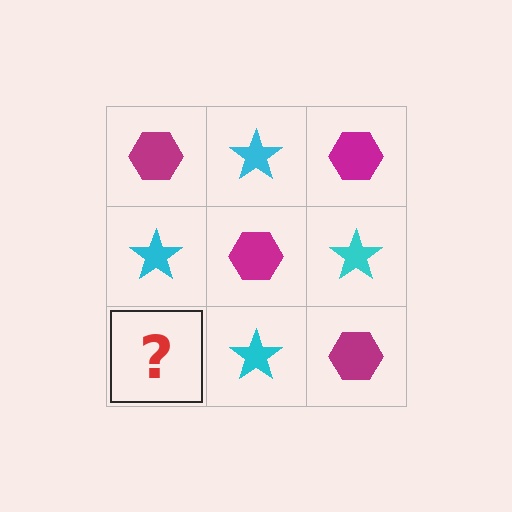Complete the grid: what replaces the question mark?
The question mark should be replaced with a magenta hexagon.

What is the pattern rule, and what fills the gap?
The rule is that it alternates magenta hexagon and cyan star in a checkerboard pattern. The gap should be filled with a magenta hexagon.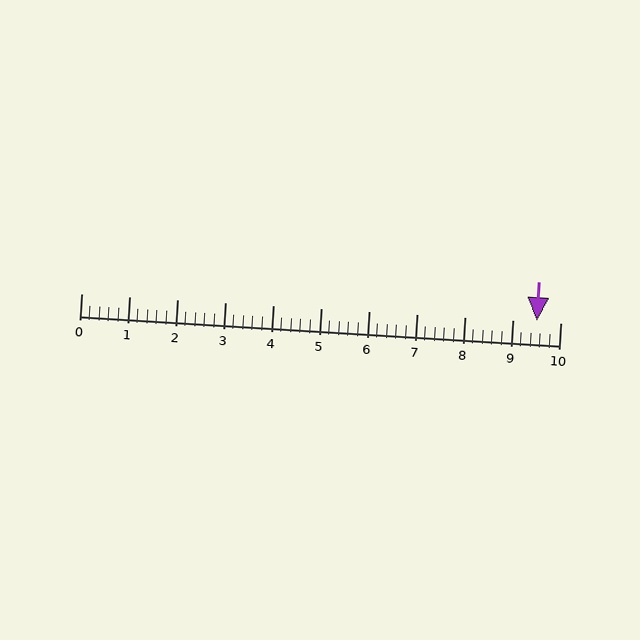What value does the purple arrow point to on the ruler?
The purple arrow points to approximately 9.5.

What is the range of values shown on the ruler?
The ruler shows values from 0 to 10.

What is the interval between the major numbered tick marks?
The major tick marks are spaced 1 units apart.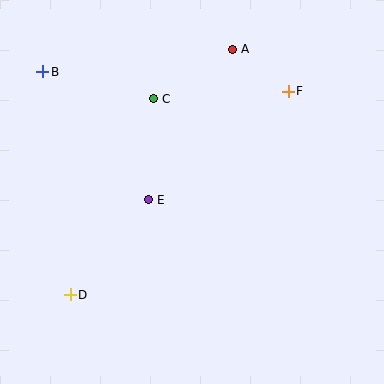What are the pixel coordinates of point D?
Point D is at (70, 295).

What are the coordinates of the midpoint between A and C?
The midpoint between A and C is at (193, 74).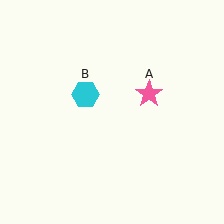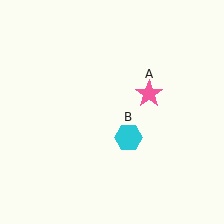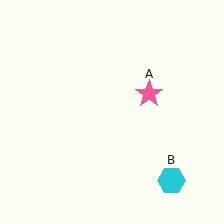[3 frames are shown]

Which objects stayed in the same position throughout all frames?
Pink star (object A) remained stationary.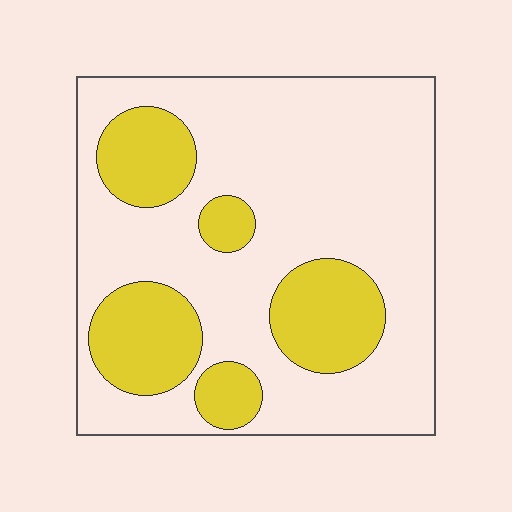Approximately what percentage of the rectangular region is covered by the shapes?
Approximately 25%.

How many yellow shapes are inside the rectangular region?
5.